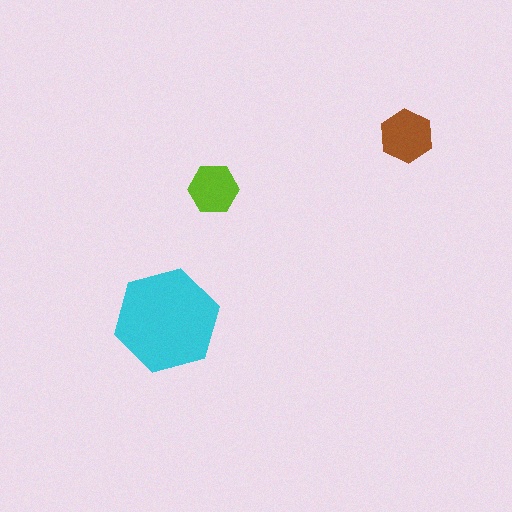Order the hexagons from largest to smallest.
the cyan one, the brown one, the lime one.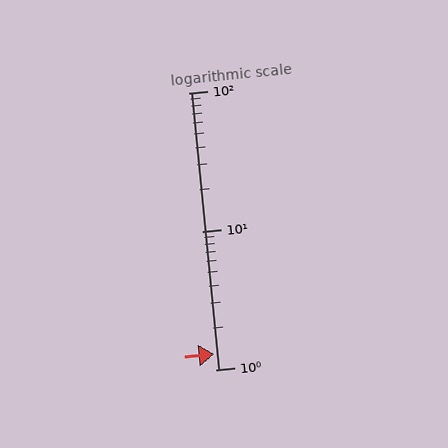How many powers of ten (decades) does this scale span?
The scale spans 2 decades, from 1 to 100.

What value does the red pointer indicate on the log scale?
The pointer indicates approximately 1.3.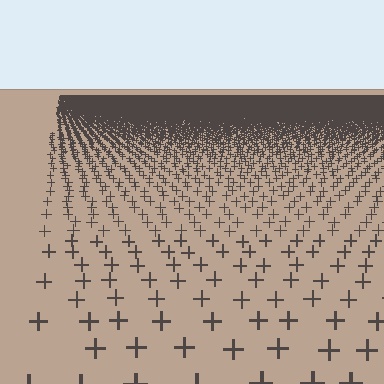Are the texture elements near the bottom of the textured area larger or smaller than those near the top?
Larger. Near the bottom, elements are closer to the viewer and appear at a bigger on-screen size.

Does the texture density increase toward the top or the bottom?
Density increases toward the top.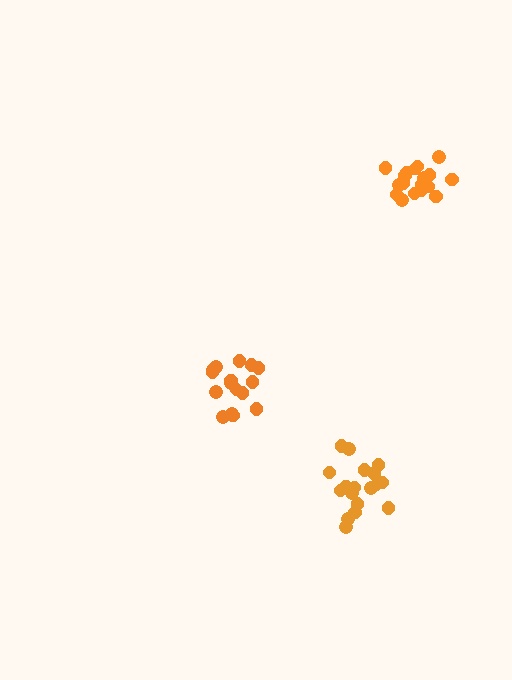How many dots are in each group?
Group 1: 16 dots, Group 2: 18 dots, Group 3: 18 dots (52 total).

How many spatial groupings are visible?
There are 3 spatial groupings.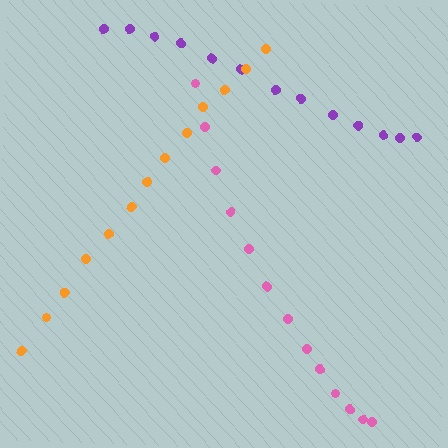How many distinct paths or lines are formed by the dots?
There are 3 distinct paths.